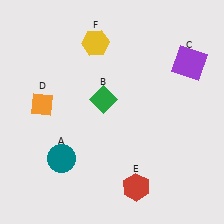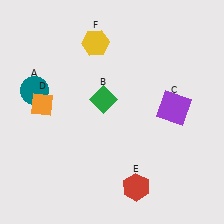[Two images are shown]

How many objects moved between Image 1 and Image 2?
2 objects moved between the two images.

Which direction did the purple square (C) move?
The purple square (C) moved down.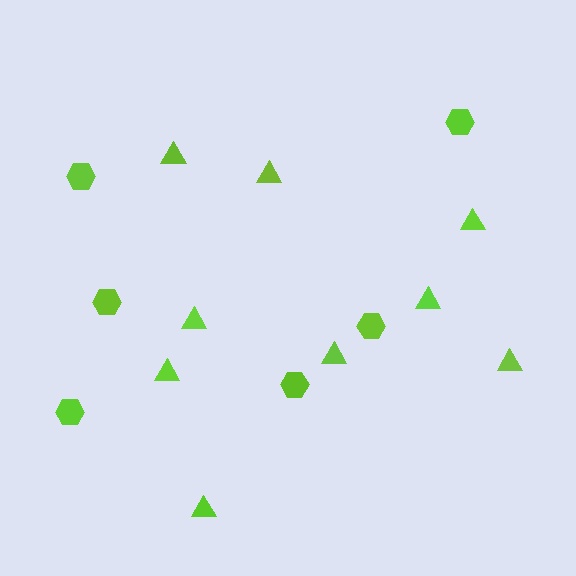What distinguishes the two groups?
There are 2 groups: one group of triangles (9) and one group of hexagons (6).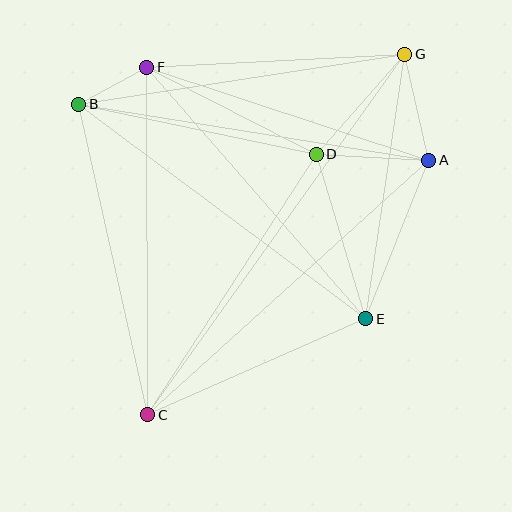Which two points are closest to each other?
Points B and F are closest to each other.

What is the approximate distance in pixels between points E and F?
The distance between E and F is approximately 333 pixels.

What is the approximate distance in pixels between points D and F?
The distance between D and F is approximately 190 pixels.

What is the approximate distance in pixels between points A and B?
The distance between A and B is approximately 354 pixels.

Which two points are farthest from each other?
Points C and G are farthest from each other.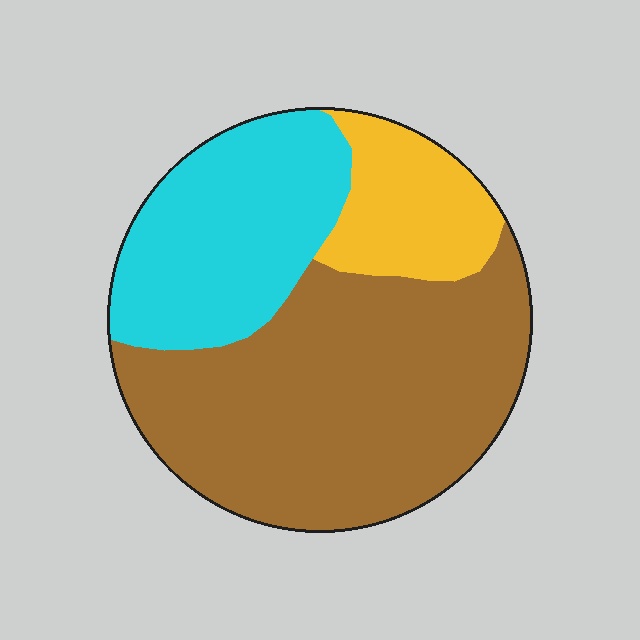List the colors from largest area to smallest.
From largest to smallest: brown, cyan, yellow.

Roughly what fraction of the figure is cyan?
Cyan takes up about one quarter (1/4) of the figure.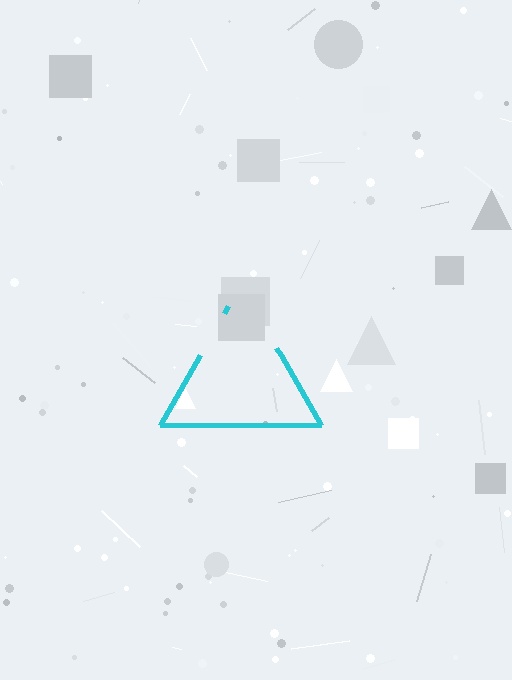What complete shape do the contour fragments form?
The contour fragments form a triangle.